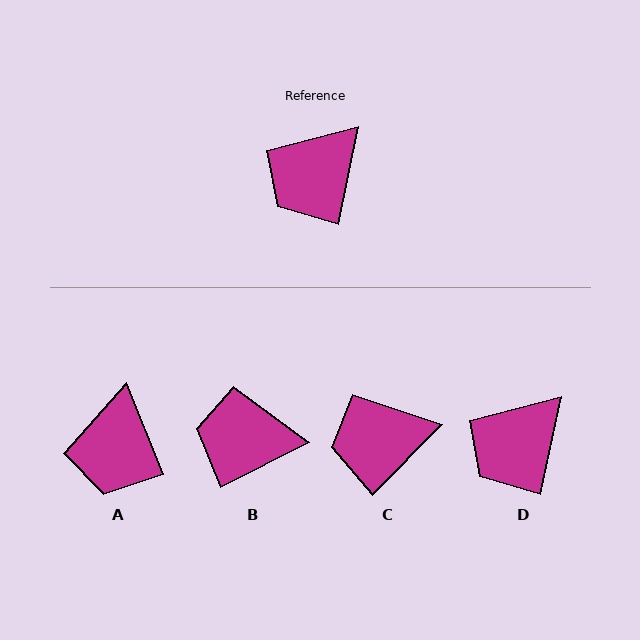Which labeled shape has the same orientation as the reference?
D.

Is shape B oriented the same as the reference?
No, it is off by about 52 degrees.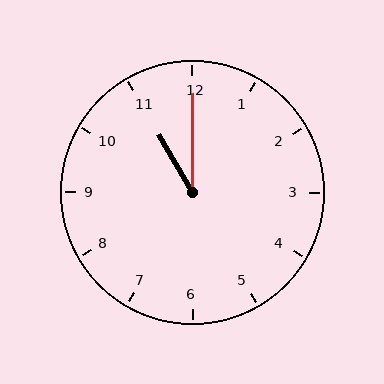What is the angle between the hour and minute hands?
Approximately 30 degrees.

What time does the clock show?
11:00.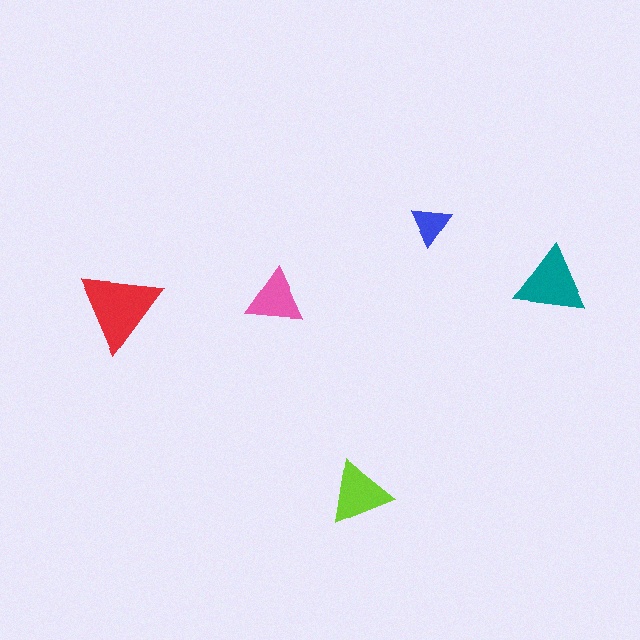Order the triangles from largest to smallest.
the red one, the teal one, the lime one, the pink one, the blue one.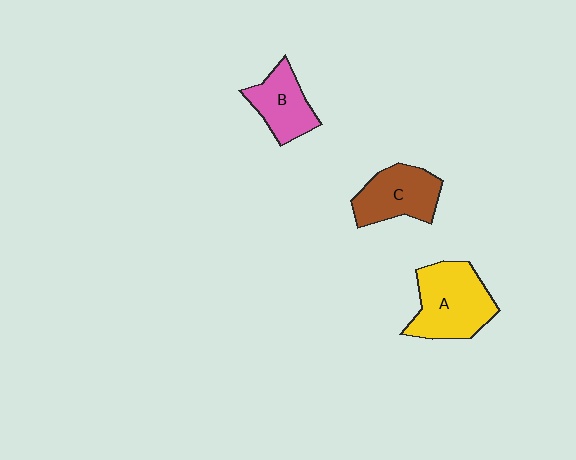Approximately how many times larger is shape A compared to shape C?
Approximately 1.3 times.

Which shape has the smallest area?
Shape B (pink).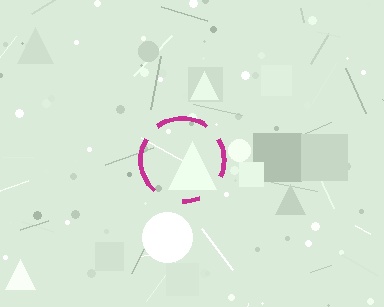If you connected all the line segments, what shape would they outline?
They would outline a circle.